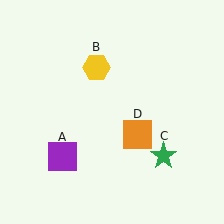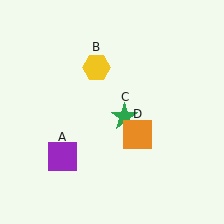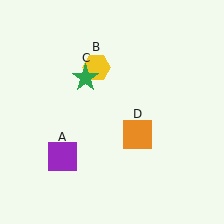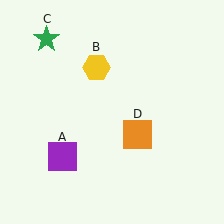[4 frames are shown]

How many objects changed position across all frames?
1 object changed position: green star (object C).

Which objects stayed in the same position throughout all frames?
Purple square (object A) and yellow hexagon (object B) and orange square (object D) remained stationary.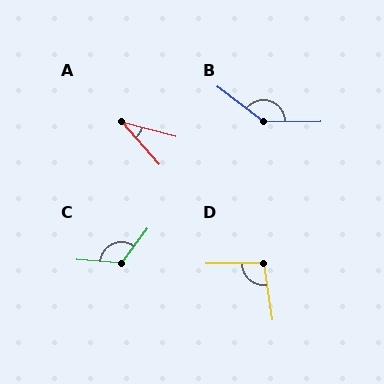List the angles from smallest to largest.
A (33°), D (98°), C (122°), B (142°).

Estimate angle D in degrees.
Approximately 98 degrees.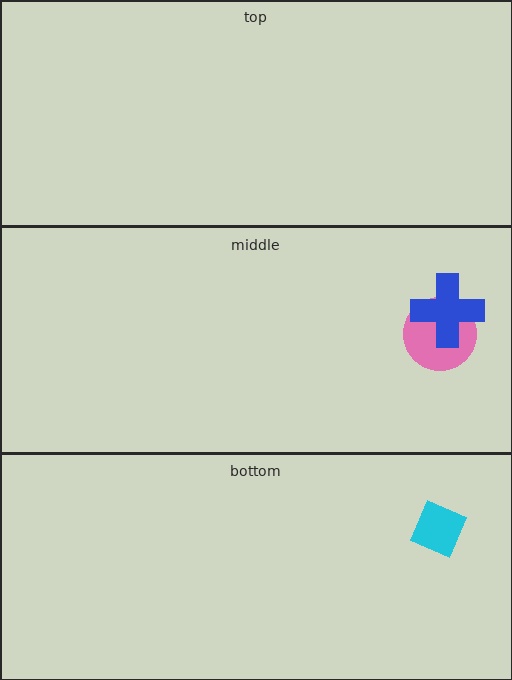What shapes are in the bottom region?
The cyan diamond.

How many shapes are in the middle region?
2.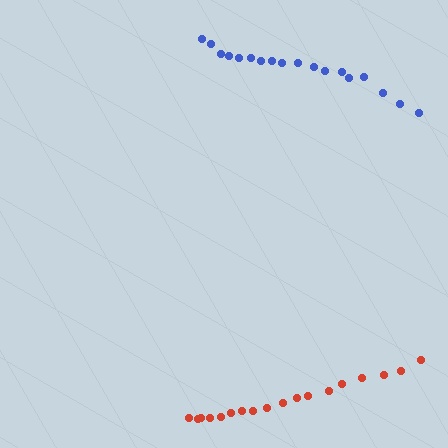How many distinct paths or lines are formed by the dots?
There are 2 distinct paths.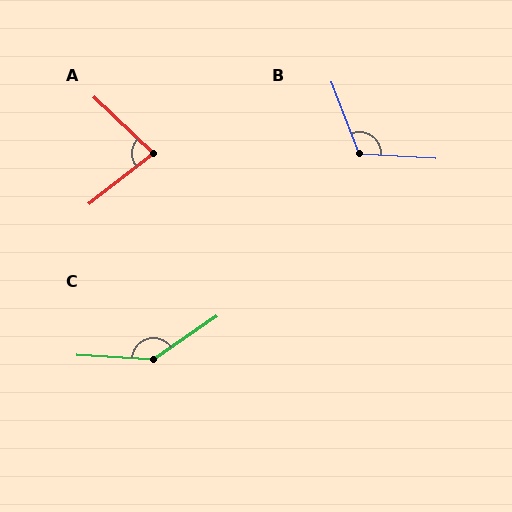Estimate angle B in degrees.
Approximately 114 degrees.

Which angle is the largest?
C, at approximately 143 degrees.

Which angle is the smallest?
A, at approximately 82 degrees.